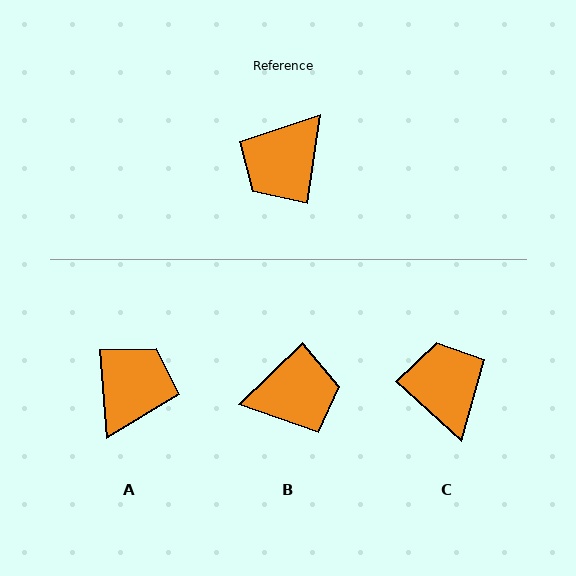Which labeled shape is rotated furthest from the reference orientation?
A, about 167 degrees away.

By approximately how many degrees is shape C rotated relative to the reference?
Approximately 125 degrees clockwise.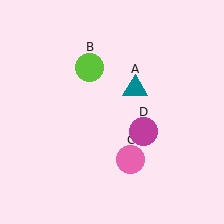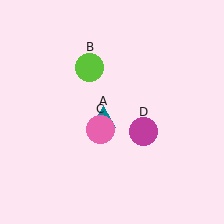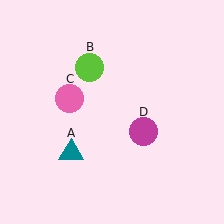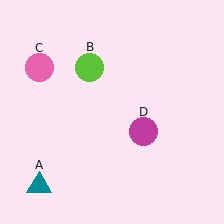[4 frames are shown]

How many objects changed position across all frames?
2 objects changed position: teal triangle (object A), pink circle (object C).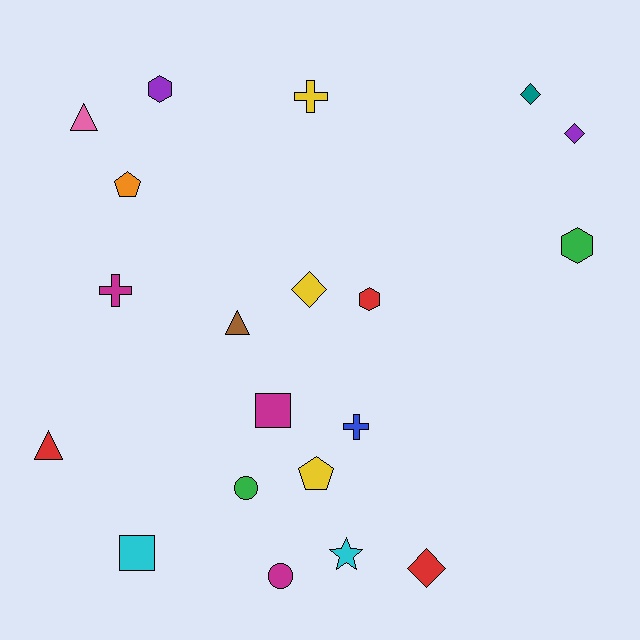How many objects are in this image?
There are 20 objects.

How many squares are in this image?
There are 2 squares.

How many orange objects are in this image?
There is 1 orange object.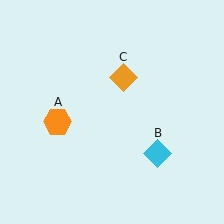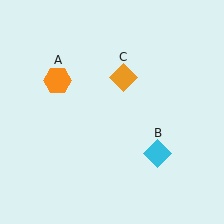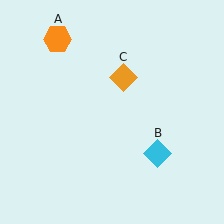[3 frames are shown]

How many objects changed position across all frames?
1 object changed position: orange hexagon (object A).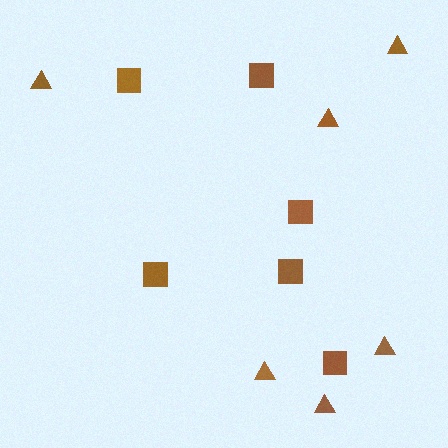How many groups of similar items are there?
There are 2 groups: one group of triangles (6) and one group of squares (6).